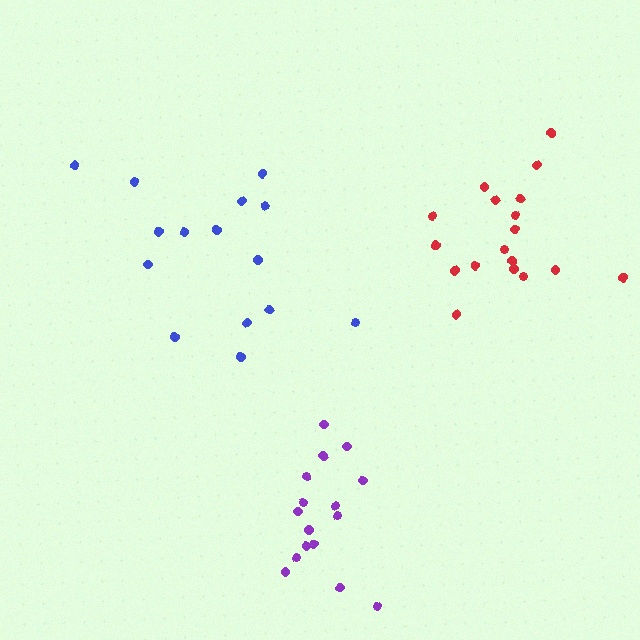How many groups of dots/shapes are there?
There are 3 groups.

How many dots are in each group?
Group 1: 15 dots, Group 2: 18 dots, Group 3: 16 dots (49 total).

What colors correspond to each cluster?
The clusters are colored: blue, red, purple.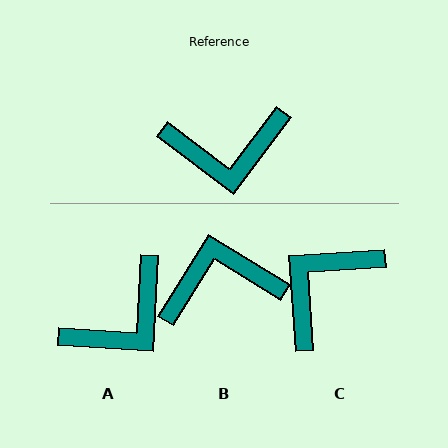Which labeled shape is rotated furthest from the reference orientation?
B, about 175 degrees away.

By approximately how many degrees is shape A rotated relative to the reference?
Approximately 34 degrees counter-clockwise.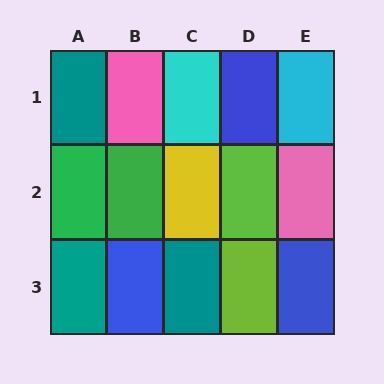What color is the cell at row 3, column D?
Lime.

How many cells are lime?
2 cells are lime.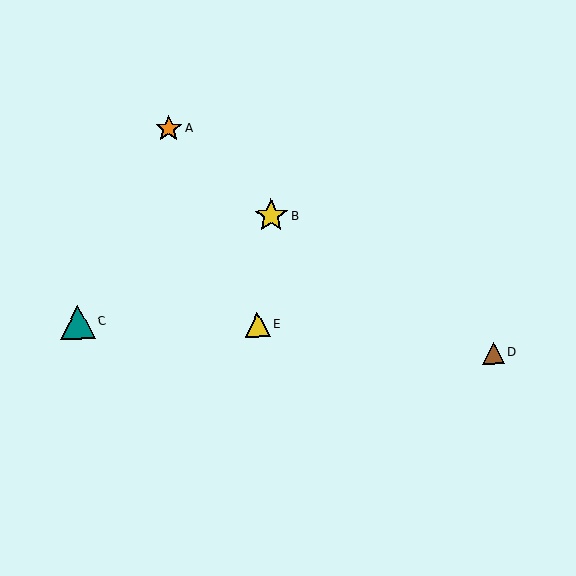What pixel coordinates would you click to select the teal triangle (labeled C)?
Click at (78, 322) to select the teal triangle C.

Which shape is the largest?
The teal triangle (labeled C) is the largest.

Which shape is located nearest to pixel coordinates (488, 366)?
The brown triangle (labeled D) at (494, 353) is nearest to that location.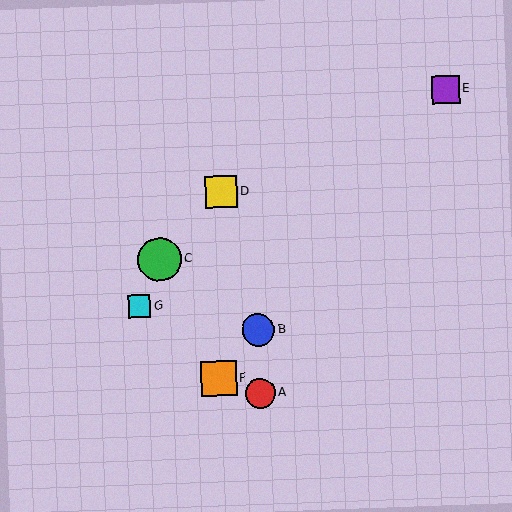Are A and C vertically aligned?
No, A is at x≈260 and C is at x≈160.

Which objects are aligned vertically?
Objects A, B are aligned vertically.